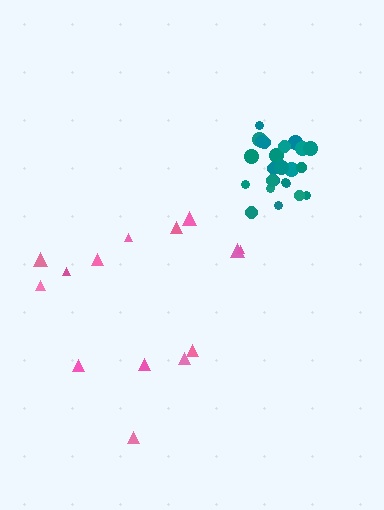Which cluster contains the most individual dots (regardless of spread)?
Teal (24).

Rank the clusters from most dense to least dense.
teal, pink.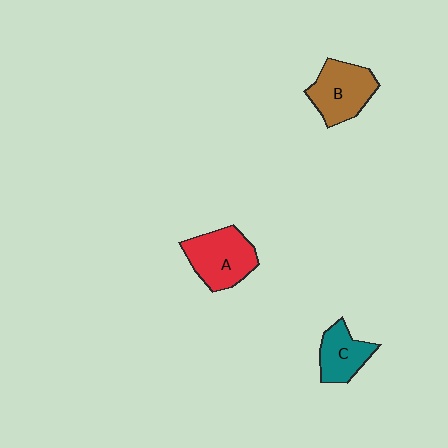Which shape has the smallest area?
Shape C (teal).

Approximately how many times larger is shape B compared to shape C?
Approximately 1.4 times.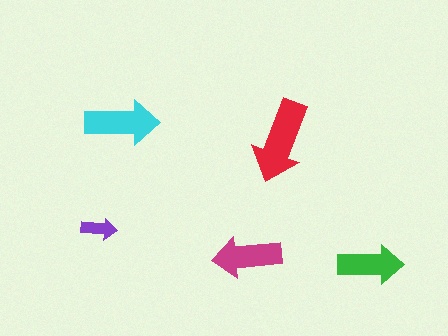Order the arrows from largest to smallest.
the red one, the cyan one, the magenta one, the green one, the purple one.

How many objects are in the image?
There are 5 objects in the image.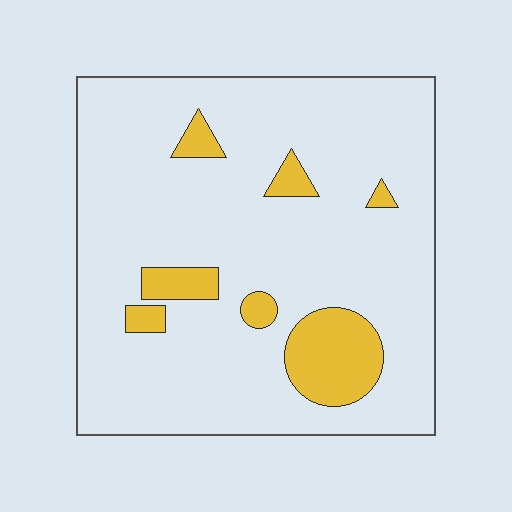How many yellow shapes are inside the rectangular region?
7.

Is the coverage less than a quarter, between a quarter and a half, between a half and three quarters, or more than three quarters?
Less than a quarter.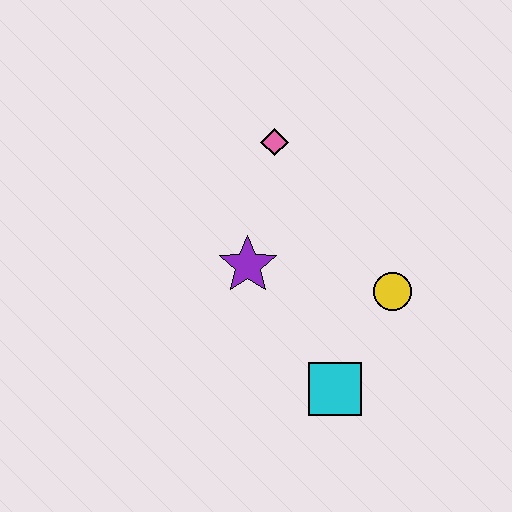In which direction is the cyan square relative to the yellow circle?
The cyan square is below the yellow circle.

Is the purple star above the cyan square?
Yes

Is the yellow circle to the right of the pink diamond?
Yes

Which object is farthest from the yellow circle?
The pink diamond is farthest from the yellow circle.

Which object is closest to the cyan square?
The yellow circle is closest to the cyan square.